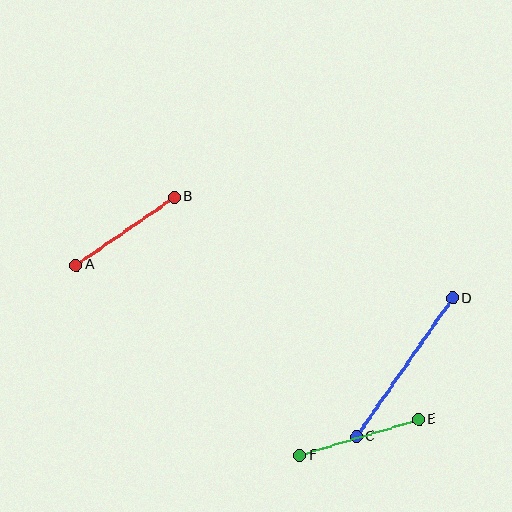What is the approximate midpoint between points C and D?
The midpoint is at approximately (404, 367) pixels.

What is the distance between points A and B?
The distance is approximately 119 pixels.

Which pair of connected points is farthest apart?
Points C and D are farthest apart.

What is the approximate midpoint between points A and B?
The midpoint is at approximately (125, 231) pixels.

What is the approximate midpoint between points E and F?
The midpoint is at approximately (359, 437) pixels.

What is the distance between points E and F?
The distance is approximately 124 pixels.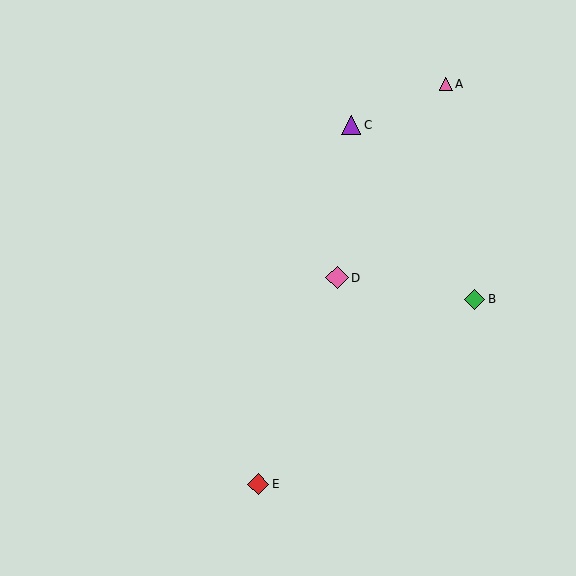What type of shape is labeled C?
Shape C is a purple triangle.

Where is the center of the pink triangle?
The center of the pink triangle is at (446, 84).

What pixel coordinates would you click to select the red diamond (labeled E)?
Click at (258, 484) to select the red diamond E.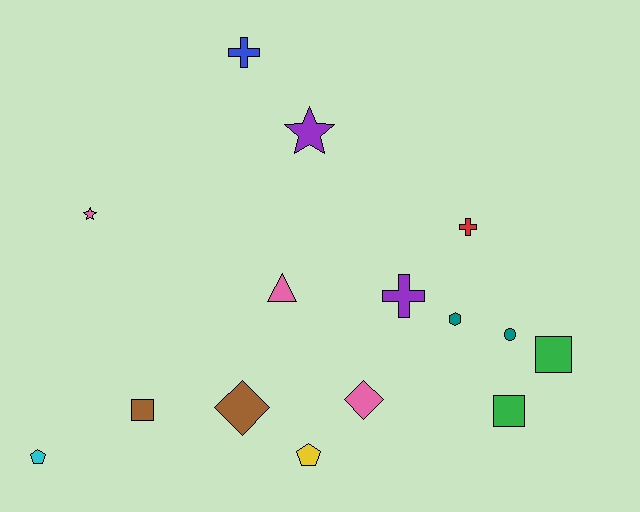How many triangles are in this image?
There is 1 triangle.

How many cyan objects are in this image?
There is 1 cyan object.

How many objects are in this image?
There are 15 objects.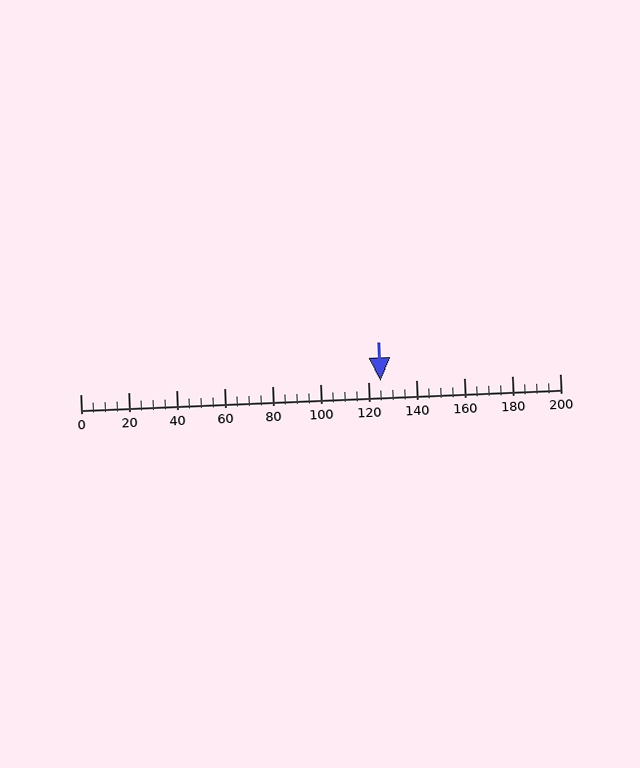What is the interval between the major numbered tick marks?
The major tick marks are spaced 20 units apart.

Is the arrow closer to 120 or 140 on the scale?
The arrow is closer to 120.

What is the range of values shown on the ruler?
The ruler shows values from 0 to 200.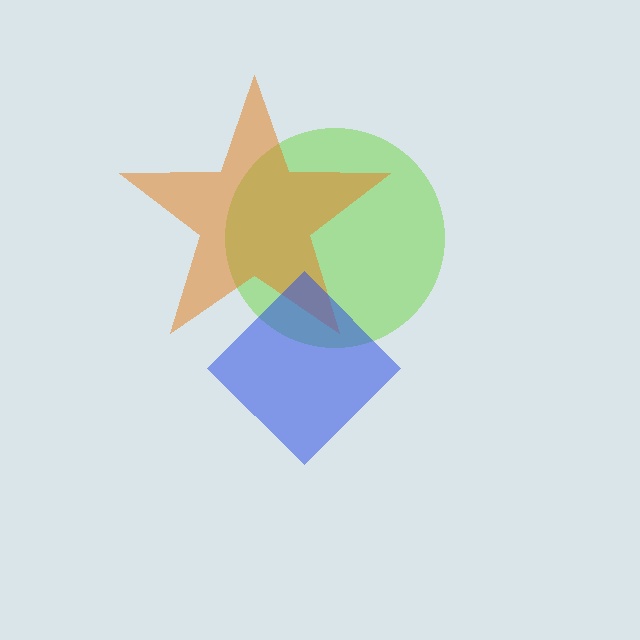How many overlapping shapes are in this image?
There are 3 overlapping shapes in the image.